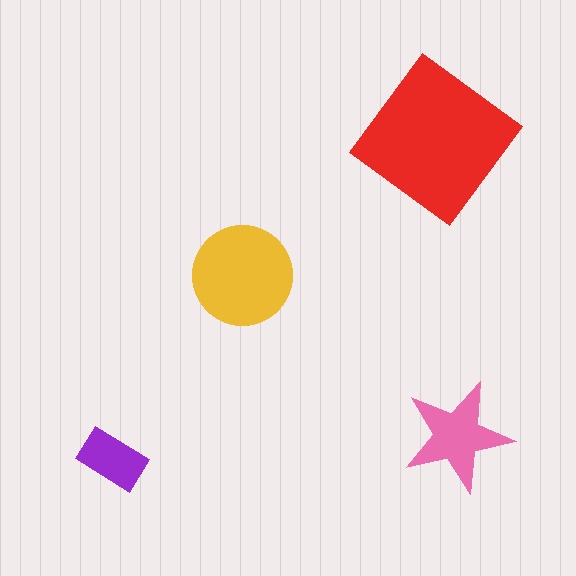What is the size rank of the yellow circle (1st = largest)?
2nd.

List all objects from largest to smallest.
The red diamond, the yellow circle, the pink star, the purple rectangle.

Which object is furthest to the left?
The purple rectangle is leftmost.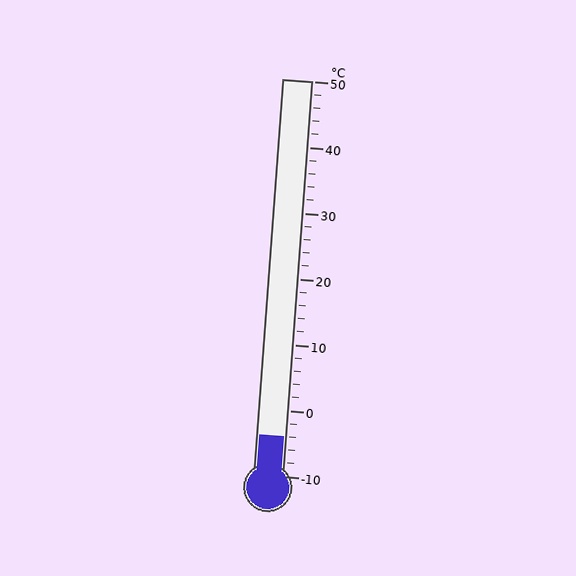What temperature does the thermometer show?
The thermometer shows approximately -4°C.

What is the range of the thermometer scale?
The thermometer scale ranges from -10°C to 50°C.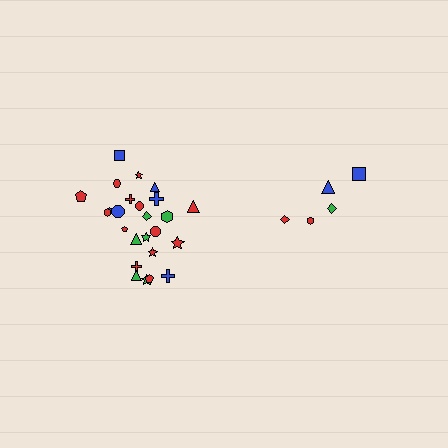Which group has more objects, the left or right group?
The left group.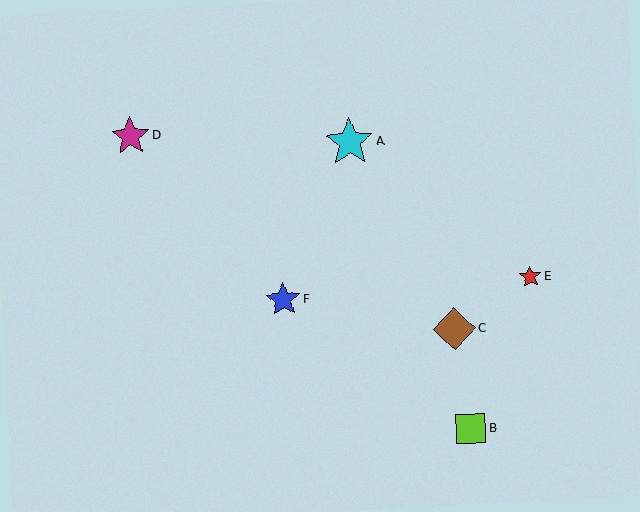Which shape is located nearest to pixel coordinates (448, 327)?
The brown diamond (labeled C) at (454, 329) is nearest to that location.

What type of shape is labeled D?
Shape D is a magenta star.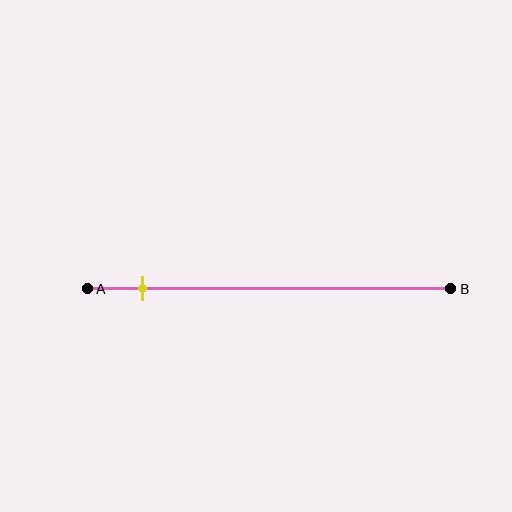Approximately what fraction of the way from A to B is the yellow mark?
The yellow mark is approximately 15% of the way from A to B.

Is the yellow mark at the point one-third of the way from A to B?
No, the mark is at about 15% from A, not at the 33% one-third point.